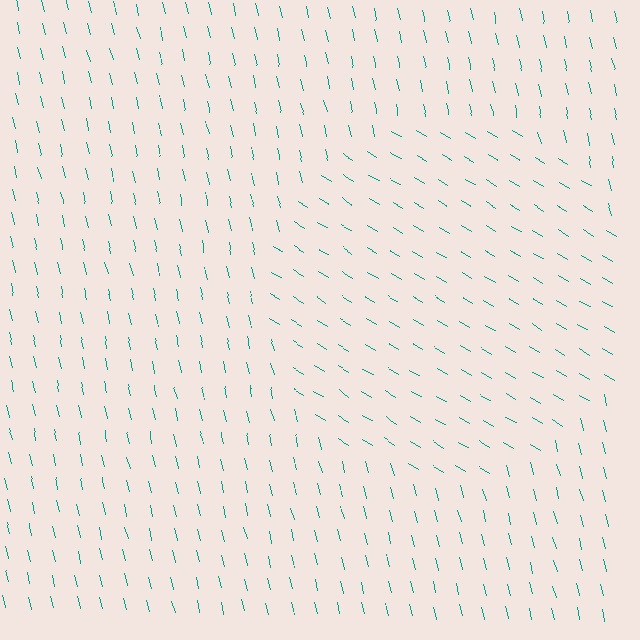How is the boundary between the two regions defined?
The boundary is defined purely by a change in line orientation (approximately 45 degrees difference). All lines are the same color and thickness.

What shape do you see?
I see a circle.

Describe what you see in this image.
The image is filled with small teal line segments. A circle region in the image has lines oriented differently from the surrounding lines, creating a visible texture boundary.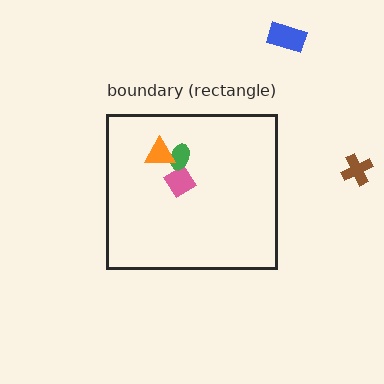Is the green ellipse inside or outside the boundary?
Inside.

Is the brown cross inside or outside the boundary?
Outside.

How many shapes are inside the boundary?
3 inside, 2 outside.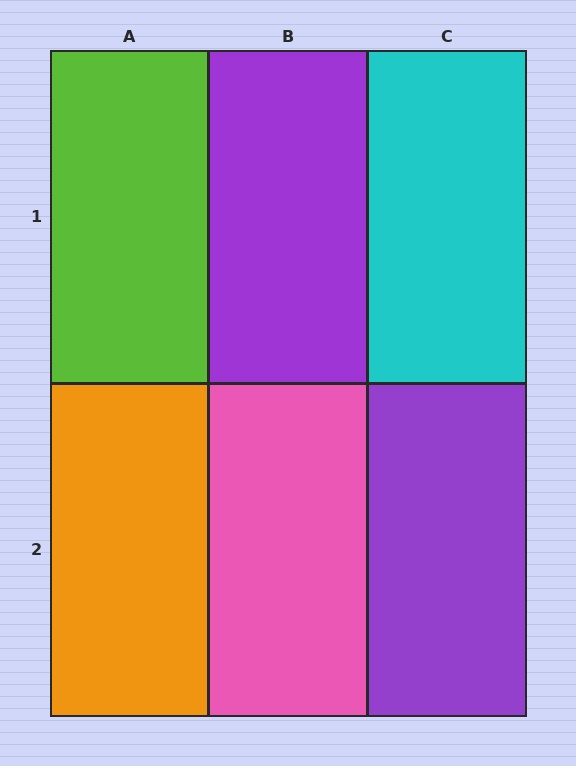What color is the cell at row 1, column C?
Cyan.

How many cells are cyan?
1 cell is cyan.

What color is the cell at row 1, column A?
Lime.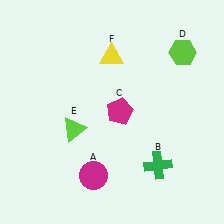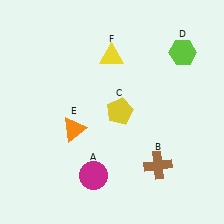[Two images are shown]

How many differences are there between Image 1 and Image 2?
There are 3 differences between the two images.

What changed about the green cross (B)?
In Image 1, B is green. In Image 2, it changed to brown.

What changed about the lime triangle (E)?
In Image 1, E is lime. In Image 2, it changed to orange.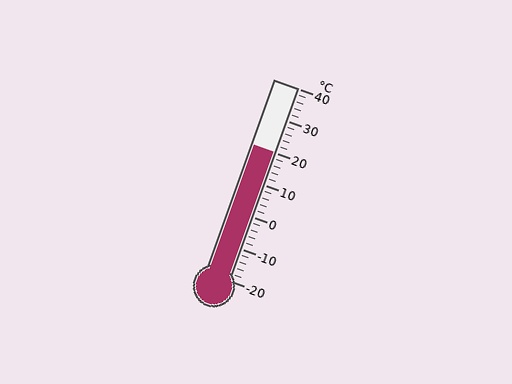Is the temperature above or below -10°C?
The temperature is above -10°C.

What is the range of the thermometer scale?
The thermometer scale ranges from -20°C to 40°C.